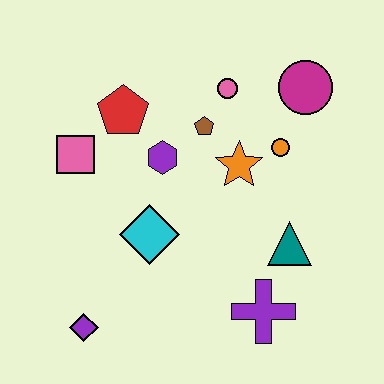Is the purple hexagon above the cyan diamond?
Yes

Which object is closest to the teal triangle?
The purple cross is closest to the teal triangle.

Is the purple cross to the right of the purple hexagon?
Yes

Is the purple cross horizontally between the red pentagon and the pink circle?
No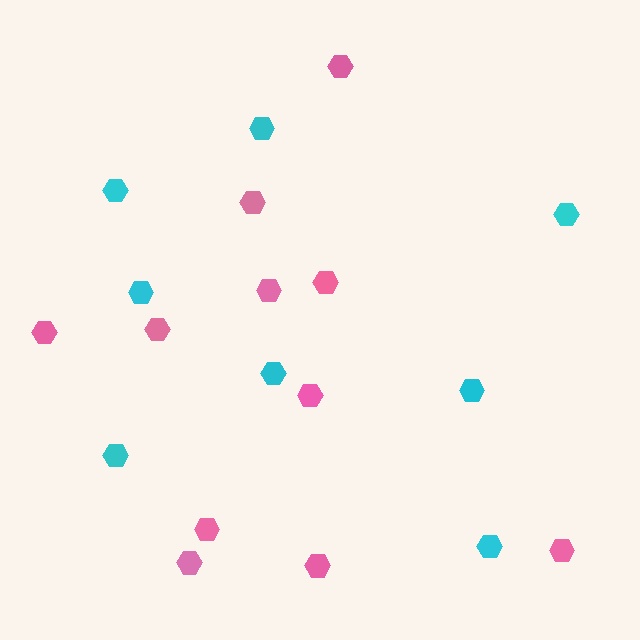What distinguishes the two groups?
There are 2 groups: one group of pink hexagons (11) and one group of cyan hexagons (8).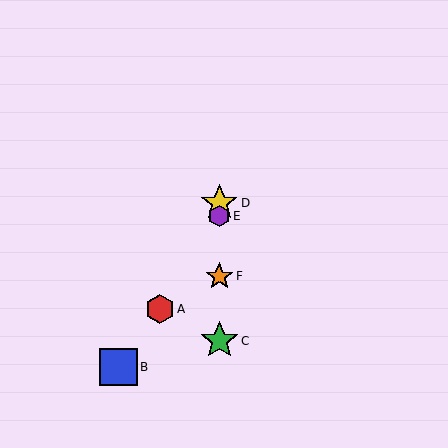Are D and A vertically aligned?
No, D is at x≈219 and A is at x≈160.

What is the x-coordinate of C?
Object C is at x≈219.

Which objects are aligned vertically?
Objects C, D, E, F are aligned vertically.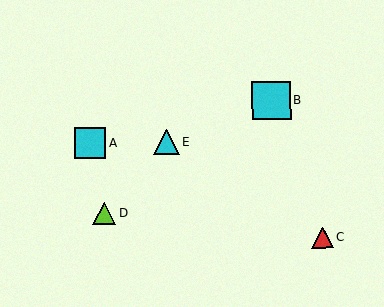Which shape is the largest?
The cyan square (labeled B) is the largest.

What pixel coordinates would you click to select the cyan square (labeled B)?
Click at (272, 100) to select the cyan square B.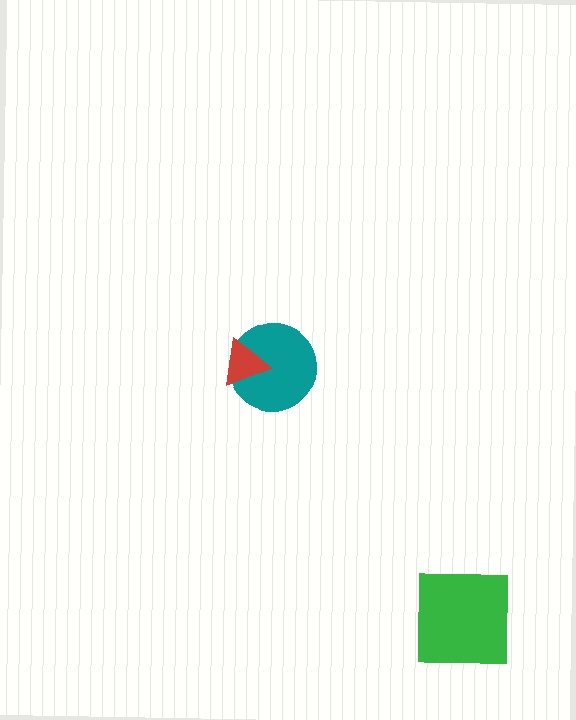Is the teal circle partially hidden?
Yes, it is partially covered by another shape.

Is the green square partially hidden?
No, no other shape covers it.